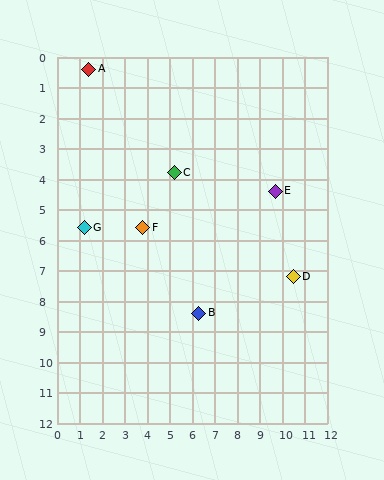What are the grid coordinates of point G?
Point G is at approximately (1.2, 5.6).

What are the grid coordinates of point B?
Point B is at approximately (6.3, 8.4).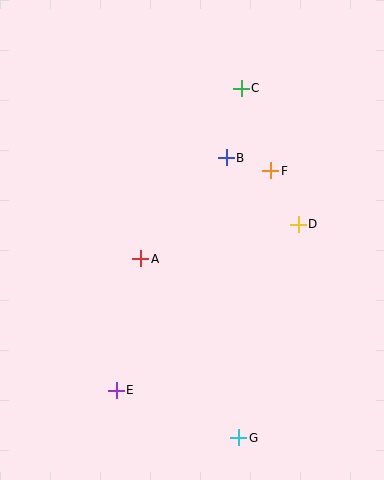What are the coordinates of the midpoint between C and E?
The midpoint between C and E is at (179, 239).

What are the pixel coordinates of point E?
Point E is at (116, 390).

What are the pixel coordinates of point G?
Point G is at (239, 438).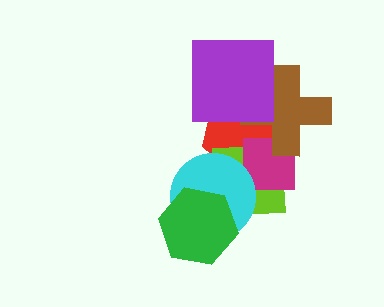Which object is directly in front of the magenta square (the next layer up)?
The cyan circle is directly in front of the magenta square.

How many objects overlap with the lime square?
5 objects overlap with the lime square.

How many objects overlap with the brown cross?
4 objects overlap with the brown cross.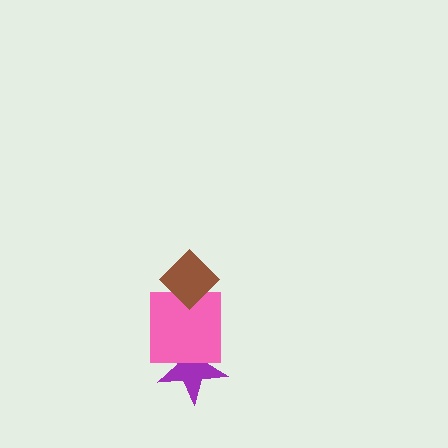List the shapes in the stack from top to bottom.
From top to bottom: the brown diamond, the pink square, the purple star.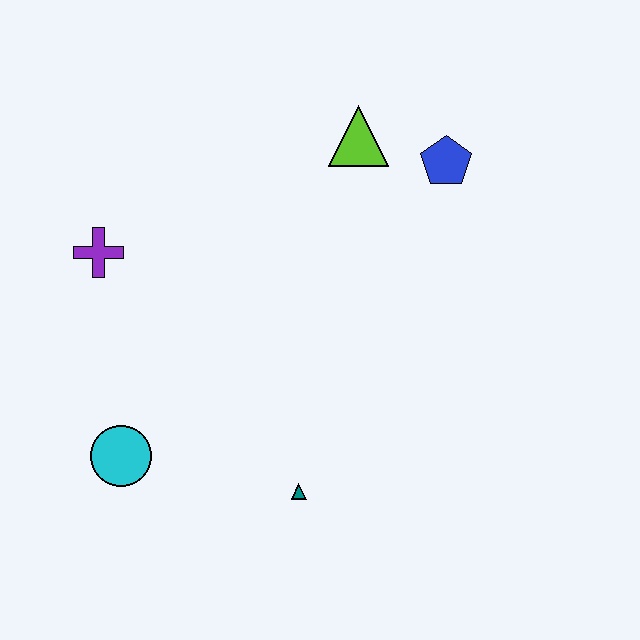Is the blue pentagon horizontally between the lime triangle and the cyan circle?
No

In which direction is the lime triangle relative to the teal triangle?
The lime triangle is above the teal triangle.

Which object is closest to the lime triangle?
The blue pentagon is closest to the lime triangle.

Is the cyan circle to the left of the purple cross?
No